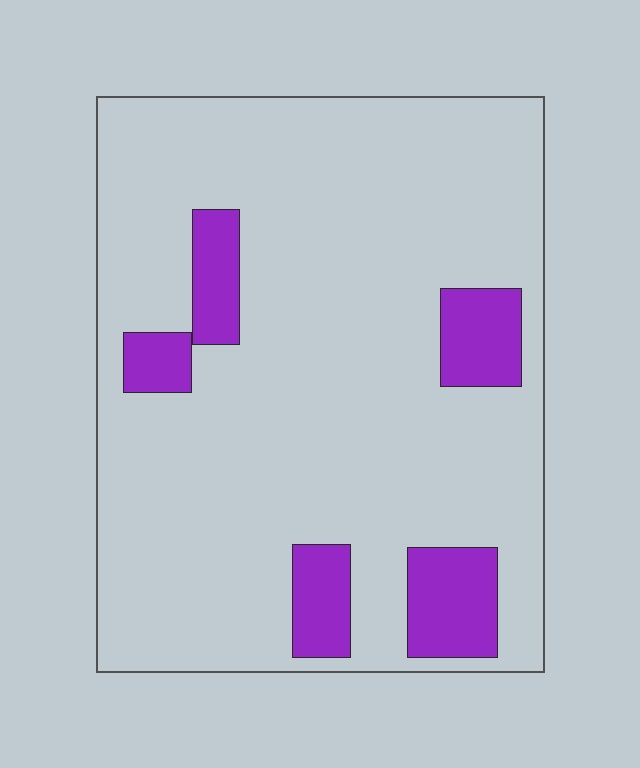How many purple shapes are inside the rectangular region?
5.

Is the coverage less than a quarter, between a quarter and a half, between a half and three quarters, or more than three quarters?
Less than a quarter.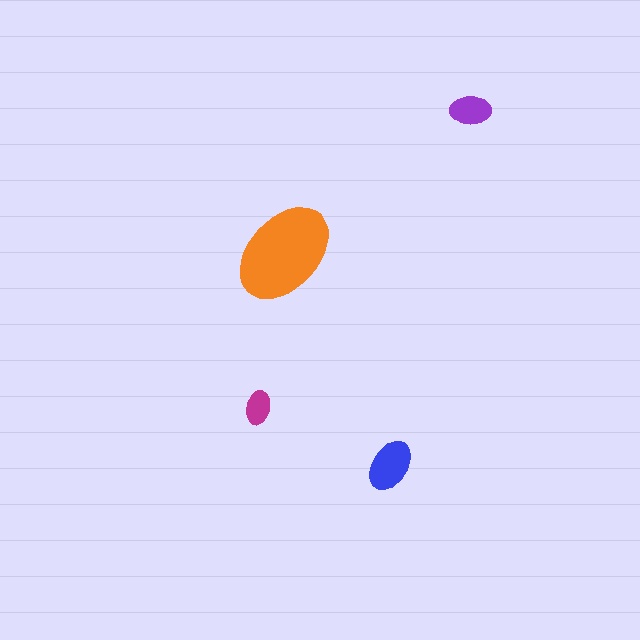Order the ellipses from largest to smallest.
the orange one, the blue one, the purple one, the magenta one.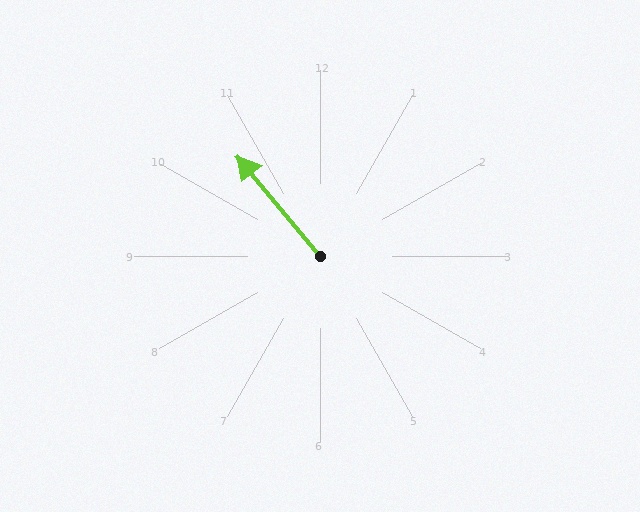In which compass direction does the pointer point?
Northwest.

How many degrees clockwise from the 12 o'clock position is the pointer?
Approximately 321 degrees.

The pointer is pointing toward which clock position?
Roughly 11 o'clock.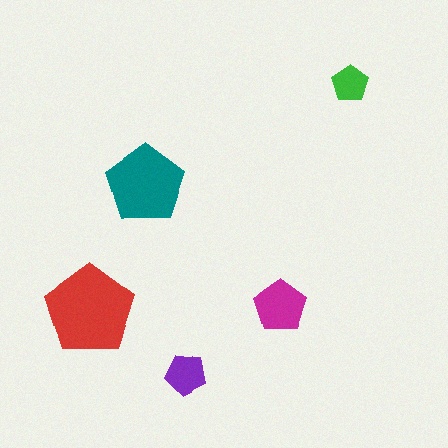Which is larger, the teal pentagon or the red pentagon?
The red one.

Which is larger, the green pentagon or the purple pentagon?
The purple one.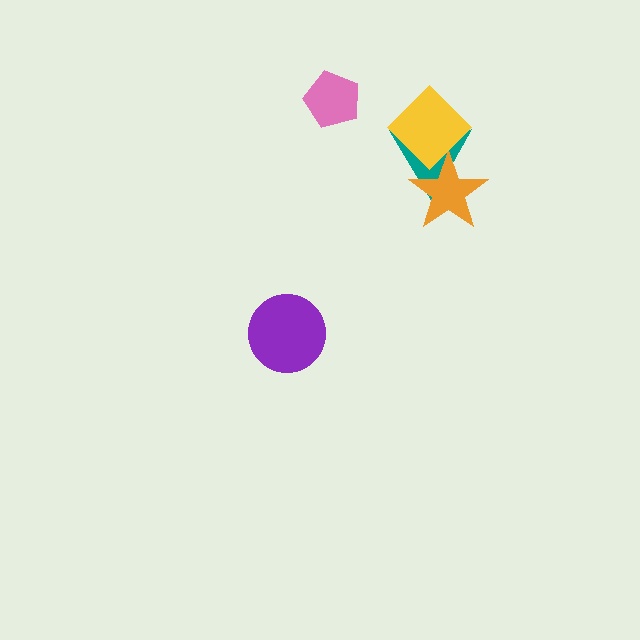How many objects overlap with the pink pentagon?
0 objects overlap with the pink pentagon.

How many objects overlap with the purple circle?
0 objects overlap with the purple circle.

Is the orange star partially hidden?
Yes, it is partially covered by another shape.